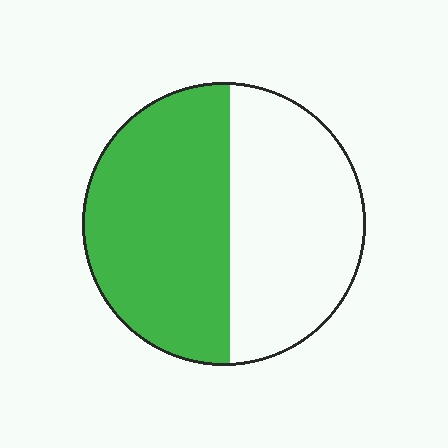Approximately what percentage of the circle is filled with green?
Approximately 55%.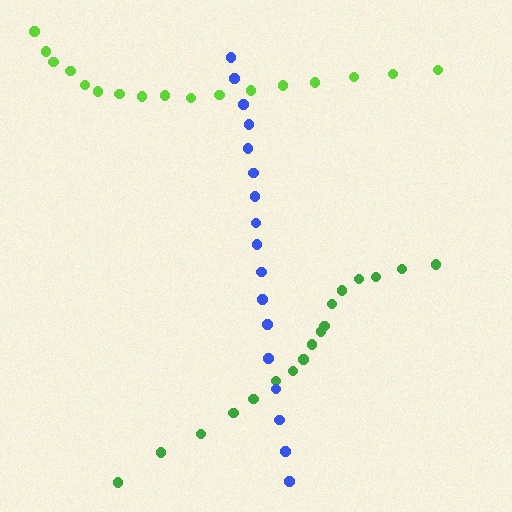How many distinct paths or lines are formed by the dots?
There are 3 distinct paths.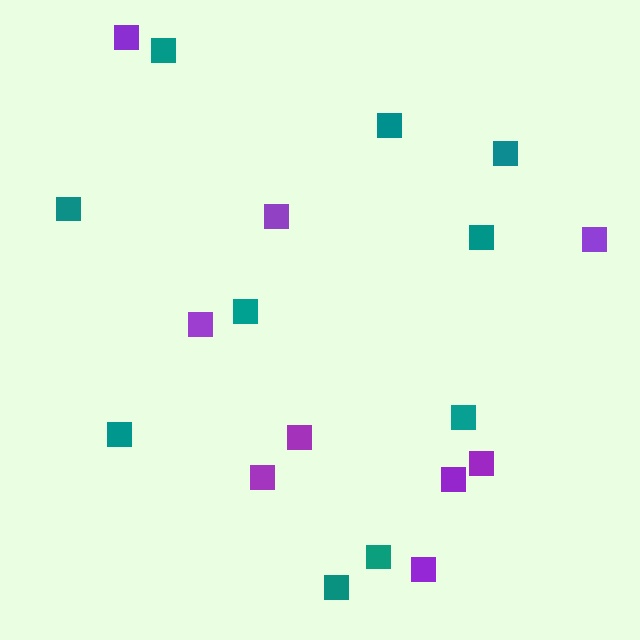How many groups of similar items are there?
There are 2 groups: one group of purple squares (9) and one group of teal squares (10).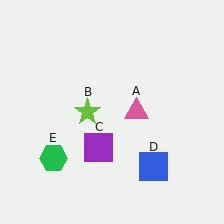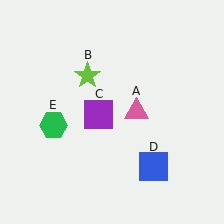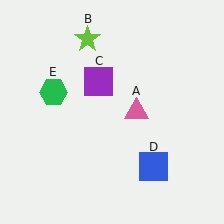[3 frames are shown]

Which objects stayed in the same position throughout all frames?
Pink triangle (object A) and blue square (object D) remained stationary.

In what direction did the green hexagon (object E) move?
The green hexagon (object E) moved up.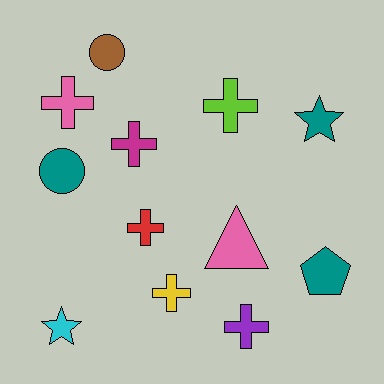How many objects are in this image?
There are 12 objects.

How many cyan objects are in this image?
There is 1 cyan object.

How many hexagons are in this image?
There are no hexagons.